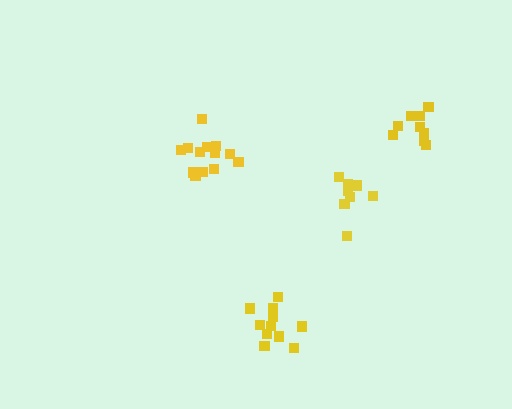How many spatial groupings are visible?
There are 4 spatial groupings.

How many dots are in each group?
Group 1: 13 dots, Group 2: 9 dots, Group 3: 9 dots, Group 4: 11 dots (42 total).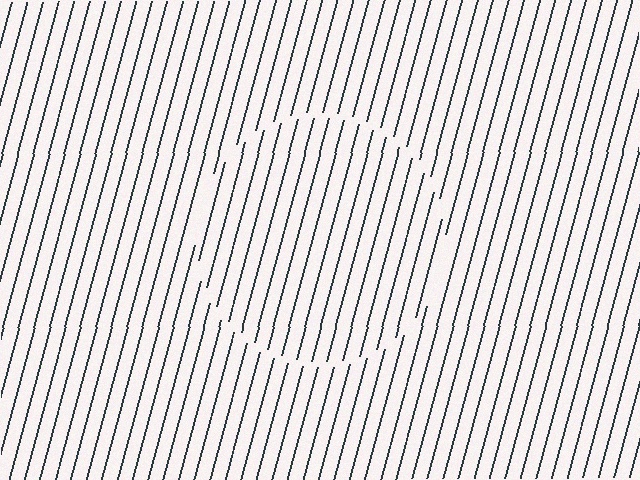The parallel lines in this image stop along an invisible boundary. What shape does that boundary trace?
An illusory circle. The interior of the shape contains the same grating, shifted by half a period — the contour is defined by the phase discontinuity where line-ends from the inner and outer gratings abut.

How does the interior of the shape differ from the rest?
The interior of the shape contains the same grating, shifted by half a period — the contour is defined by the phase discontinuity where line-ends from the inner and outer gratings abut.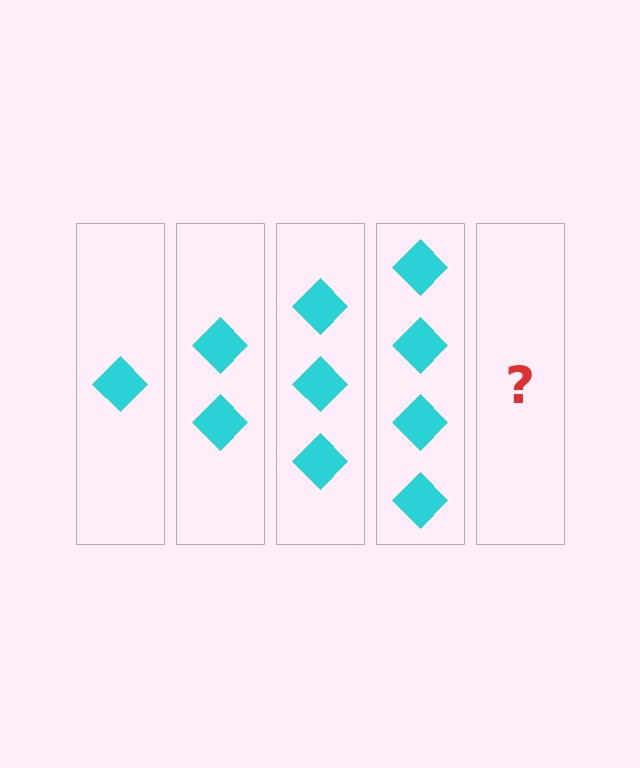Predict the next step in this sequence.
The next step is 5 diamonds.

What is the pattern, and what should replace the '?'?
The pattern is that each step adds one more diamond. The '?' should be 5 diamonds.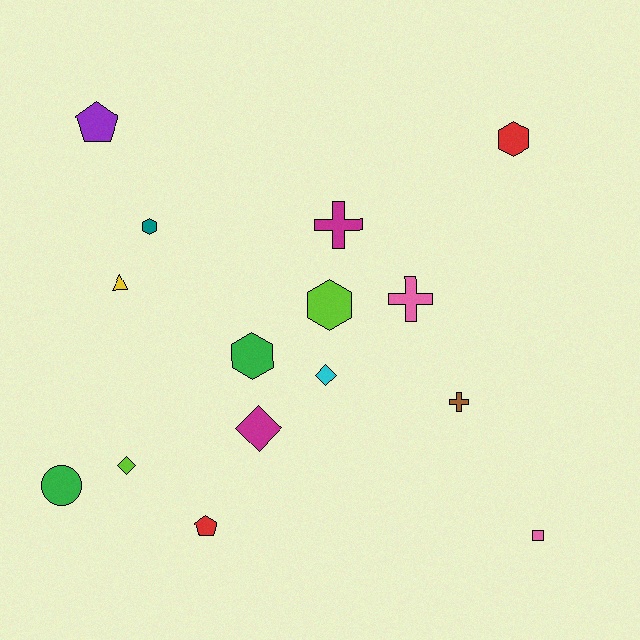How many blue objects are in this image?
There are no blue objects.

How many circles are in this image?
There is 1 circle.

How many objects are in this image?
There are 15 objects.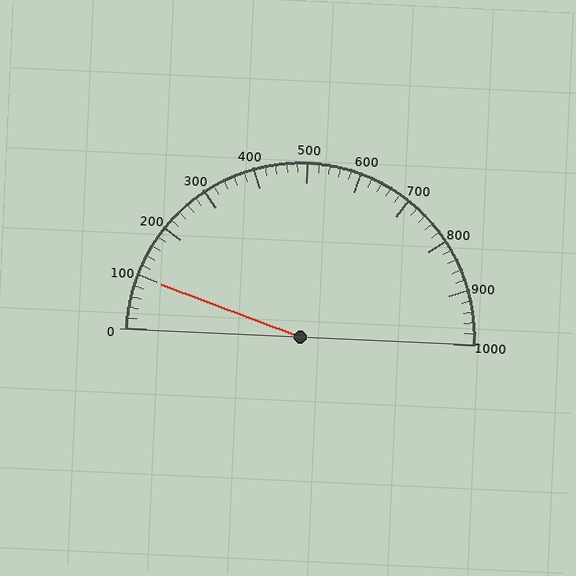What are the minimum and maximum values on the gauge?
The gauge ranges from 0 to 1000.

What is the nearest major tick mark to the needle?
The nearest major tick mark is 100.